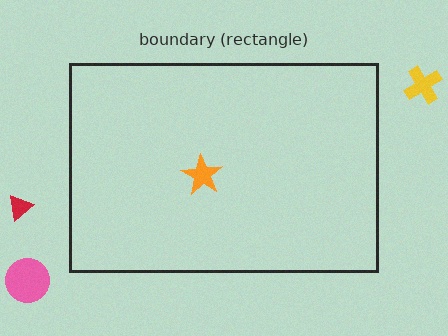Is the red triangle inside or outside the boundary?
Outside.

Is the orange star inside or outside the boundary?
Inside.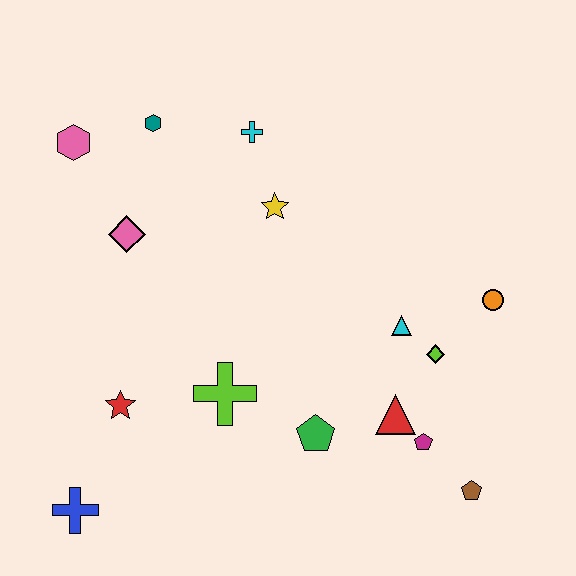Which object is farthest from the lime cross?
The pink hexagon is farthest from the lime cross.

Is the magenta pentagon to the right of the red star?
Yes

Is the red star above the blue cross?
Yes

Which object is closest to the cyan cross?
The yellow star is closest to the cyan cross.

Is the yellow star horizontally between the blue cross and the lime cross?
No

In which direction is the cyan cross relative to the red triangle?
The cyan cross is above the red triangle.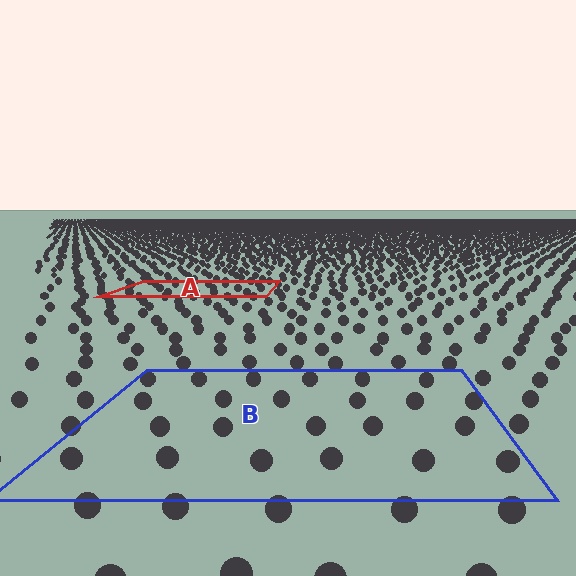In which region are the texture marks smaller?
The texture marks are smaller in region A, because it is farther away.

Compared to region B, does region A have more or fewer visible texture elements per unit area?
Region A has more texture elements per unit area — they are packed more densely because it is farther away.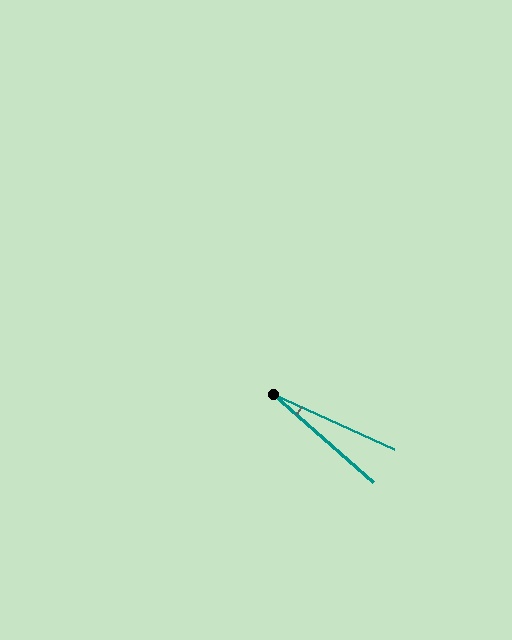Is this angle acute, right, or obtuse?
It is acute.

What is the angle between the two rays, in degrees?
Approximately 17 degrees.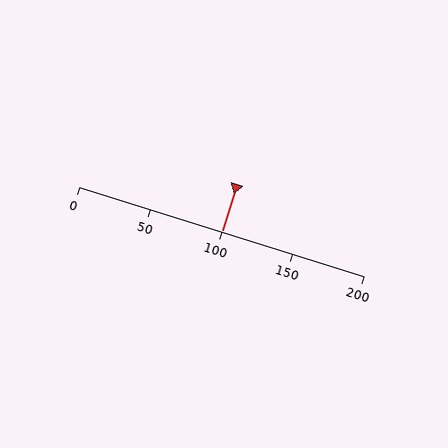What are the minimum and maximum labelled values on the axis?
The axis runs from 0 to 200.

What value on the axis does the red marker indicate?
The marker indicates approximately 100.